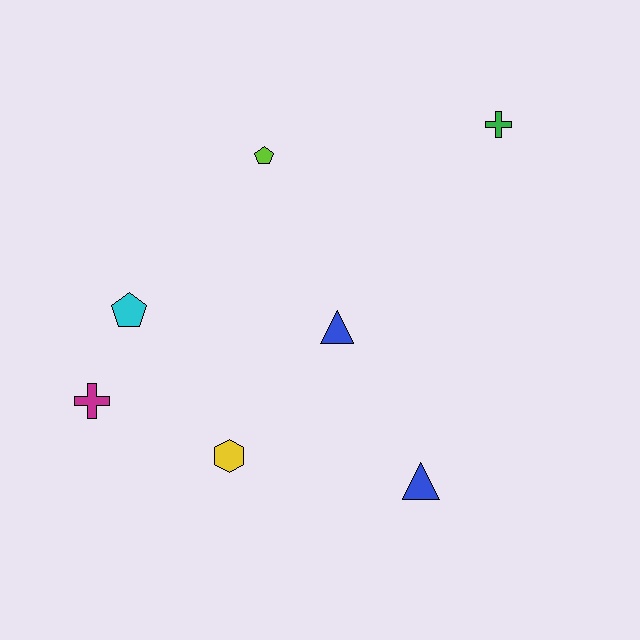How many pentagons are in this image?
There are 2 pentagons.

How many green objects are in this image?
There is 1 green object.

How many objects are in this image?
There are 7 objects.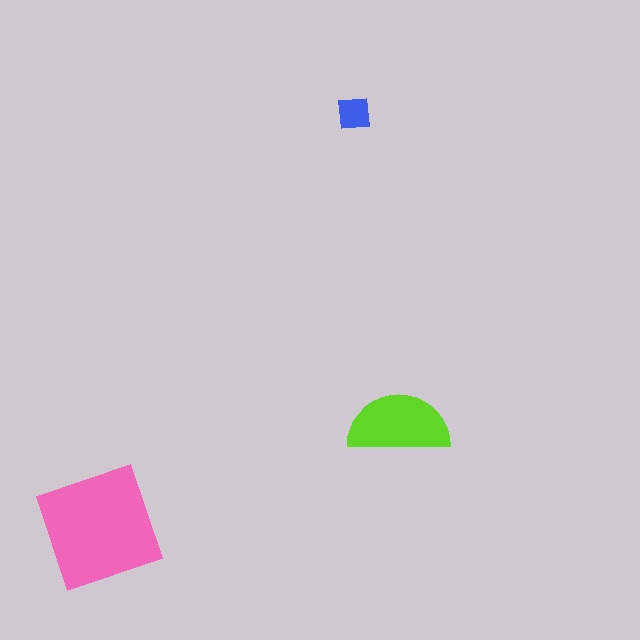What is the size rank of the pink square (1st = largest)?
1st.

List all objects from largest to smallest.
The pink square, the lime semicircle, the blue square.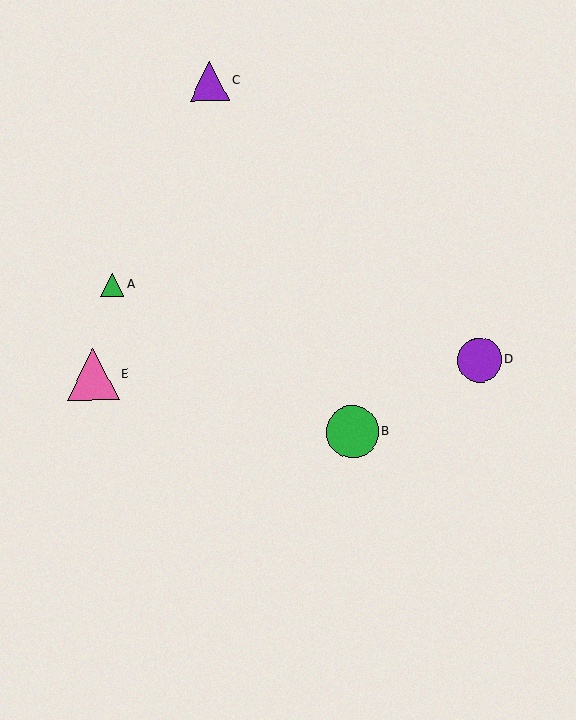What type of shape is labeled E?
Shape E is a pink triangle.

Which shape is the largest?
The green circle (labeled B) is the largest.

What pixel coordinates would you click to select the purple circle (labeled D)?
Click at (479, 360) to select the purple circle D.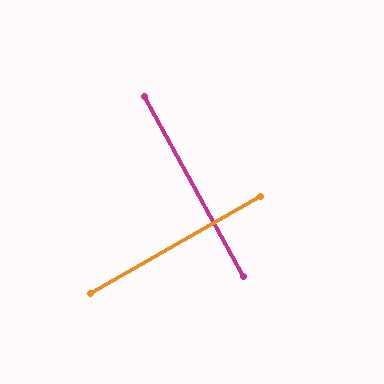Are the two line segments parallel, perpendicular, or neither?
Perpendicular — they meet at approximately 89°.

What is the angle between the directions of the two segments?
Approximately 89 degrees.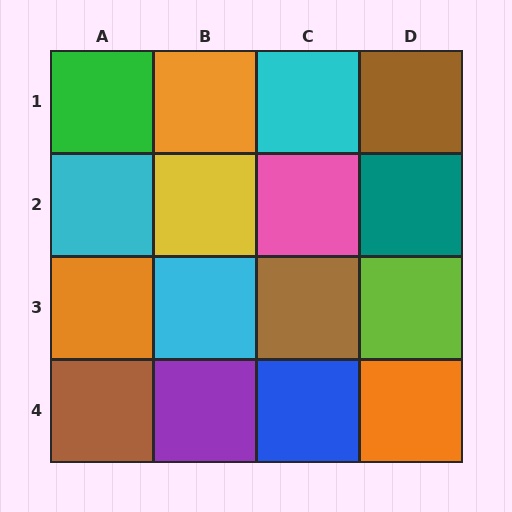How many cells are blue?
1 cell is blue.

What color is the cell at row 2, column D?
Teal.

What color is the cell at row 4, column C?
Blue.